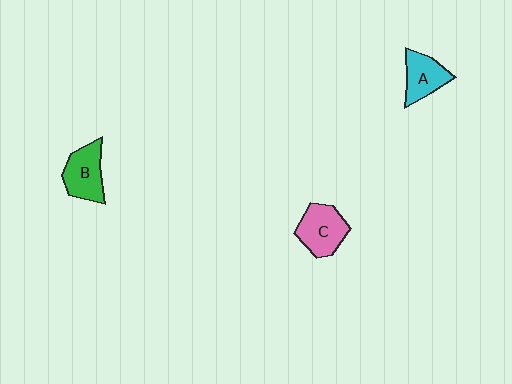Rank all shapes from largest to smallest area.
From largest to smallest: C (pink), B (green), A (cyan).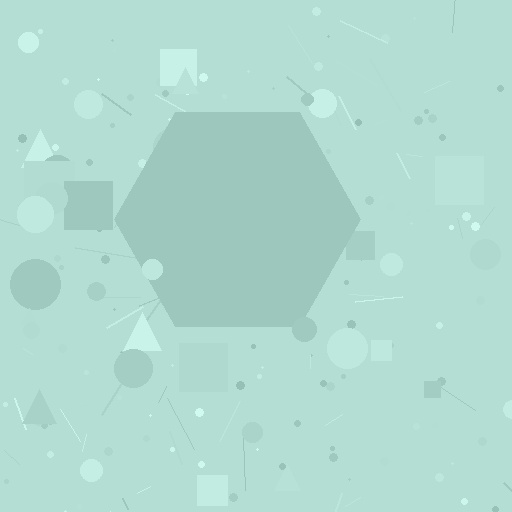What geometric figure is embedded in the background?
A hexagon is embedded in the background.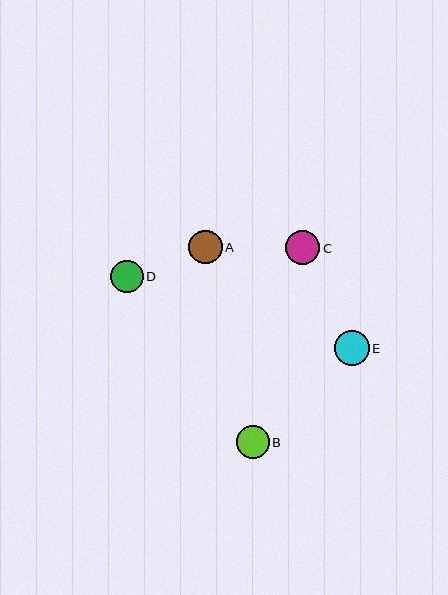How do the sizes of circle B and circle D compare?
Circle B and circle D are approximately the same size.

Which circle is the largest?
Circle E is the largest with a size of approximately 35 pixels.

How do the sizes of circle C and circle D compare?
Circle C and circle D are approximately the same size.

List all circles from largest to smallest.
From largest to smallest: E, C, A, B, D.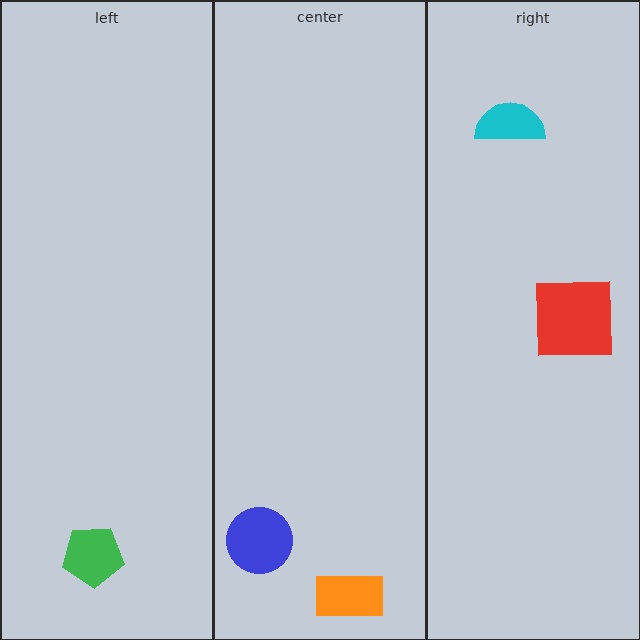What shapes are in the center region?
The blue circle, the orange rectangle.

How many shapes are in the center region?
2.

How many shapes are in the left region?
1.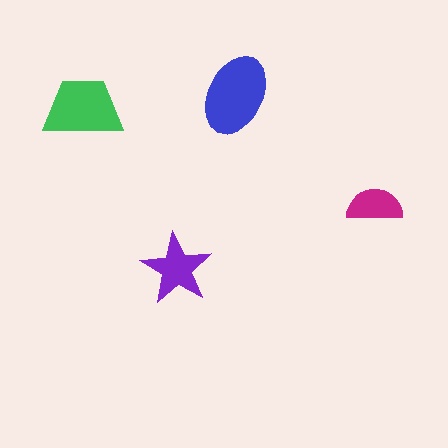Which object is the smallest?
The magenta semicircle.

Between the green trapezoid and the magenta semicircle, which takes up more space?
The green trapezoid.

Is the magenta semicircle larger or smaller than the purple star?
Smaller.